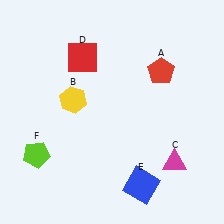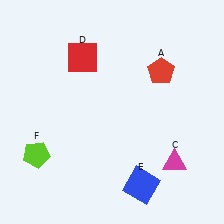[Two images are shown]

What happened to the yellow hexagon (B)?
The yellow hexagon (B) was removed in Image 2. It was in the top-left area of Image 1.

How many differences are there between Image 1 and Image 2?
There is 1 difference between the two images.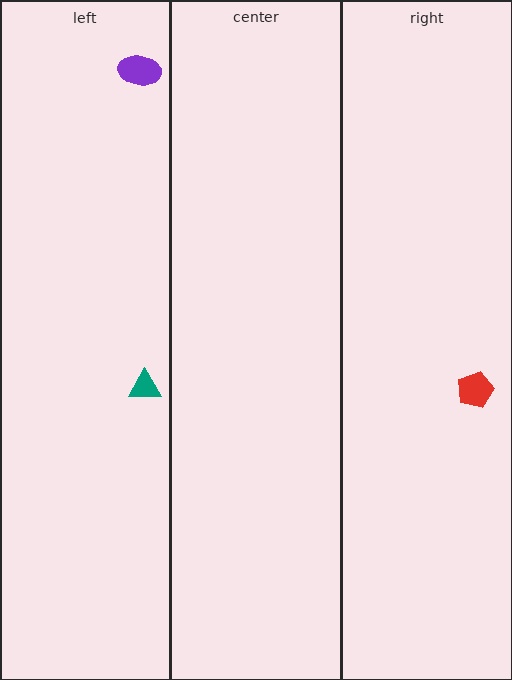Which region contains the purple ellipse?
The left region.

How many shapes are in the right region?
1.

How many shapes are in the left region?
2.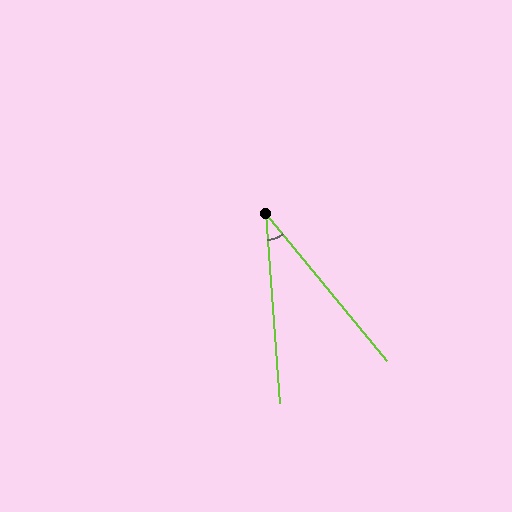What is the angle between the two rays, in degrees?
Approximately 35 degrees.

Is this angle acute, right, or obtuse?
It is acute.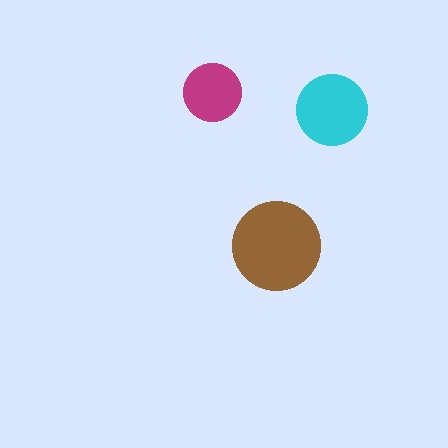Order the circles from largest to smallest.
the brown one, the cyan one, the magenta one.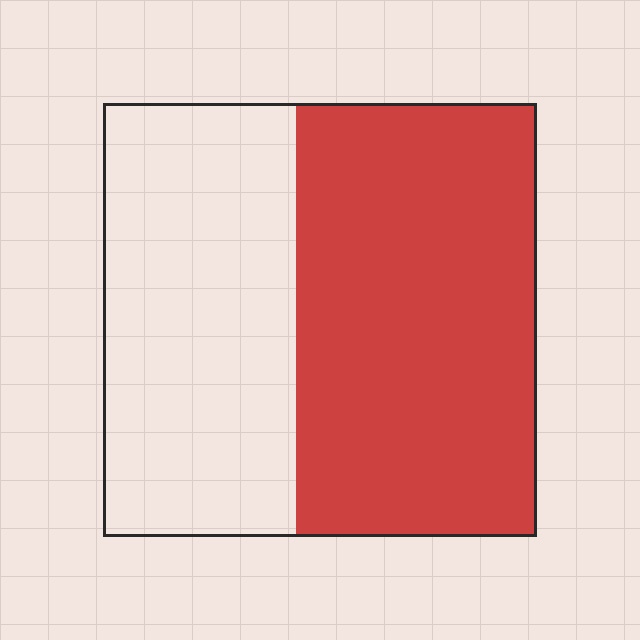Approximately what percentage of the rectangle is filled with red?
Approximately 55%.